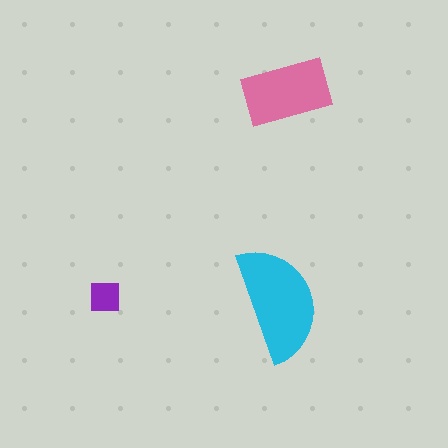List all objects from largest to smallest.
The cyan semicircle, the pink rectangle, the purple square.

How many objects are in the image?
There are 3 objects in the image.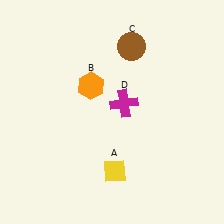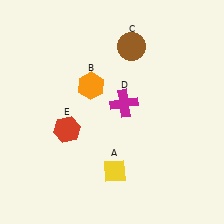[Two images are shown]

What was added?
A red hexagon (E) was added in Image 2.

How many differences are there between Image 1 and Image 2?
There is 1 difference between the two images.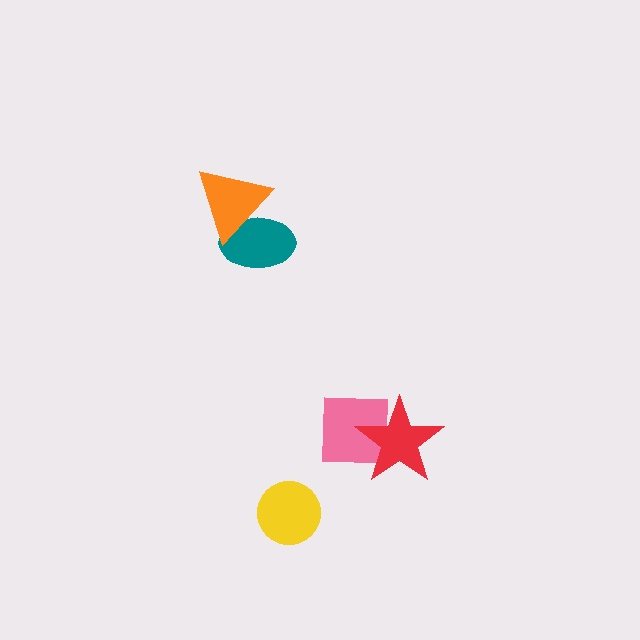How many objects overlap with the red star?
1 object overlaps with the red star.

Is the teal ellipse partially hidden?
Yes, it is partially covered by another shape.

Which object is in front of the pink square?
The red star is in front of the pink square.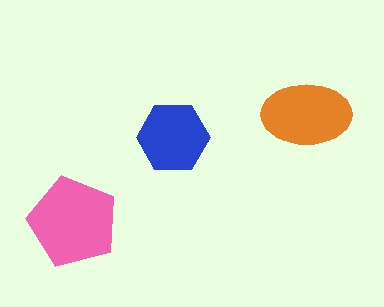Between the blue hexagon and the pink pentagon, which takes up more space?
The pink pentagon.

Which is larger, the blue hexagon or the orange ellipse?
The orange ellipse.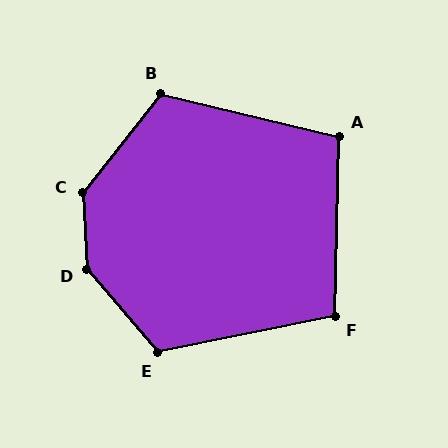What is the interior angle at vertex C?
Approximately 139 degrees (obtuse).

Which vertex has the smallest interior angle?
A, at approximately 102 degrees.